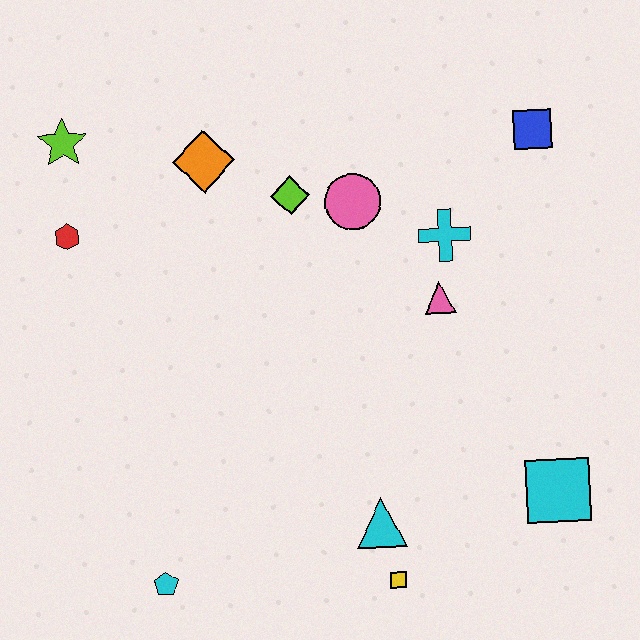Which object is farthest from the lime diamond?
The cyan pentagon is farthest from the lime diamond.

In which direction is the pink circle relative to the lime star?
The pink circle is to the right of the lime star.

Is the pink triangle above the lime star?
No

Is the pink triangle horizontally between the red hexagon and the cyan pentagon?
No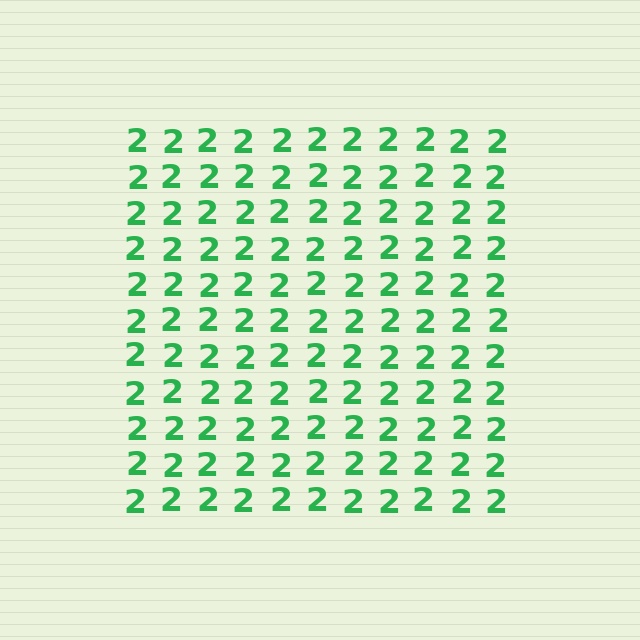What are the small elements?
The small elements are digit 2's.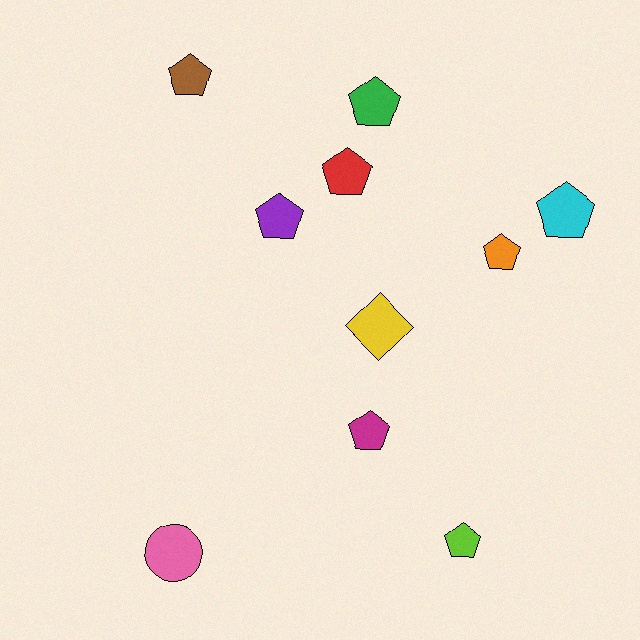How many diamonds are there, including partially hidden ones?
There is 1 diamond.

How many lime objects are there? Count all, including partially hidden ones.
There is 1 lime object.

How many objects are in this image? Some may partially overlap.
There are 10 objects.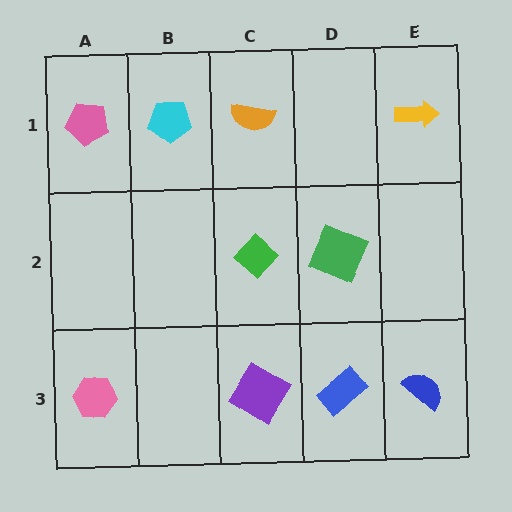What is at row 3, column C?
A purple diamond.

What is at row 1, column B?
A cyan pentagon.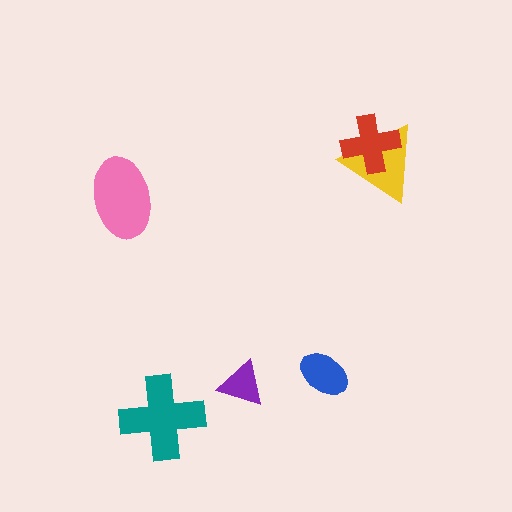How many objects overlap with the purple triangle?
0 objects overlap with the purple triangle.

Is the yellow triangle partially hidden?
Yes, it is partially covered by another shape.